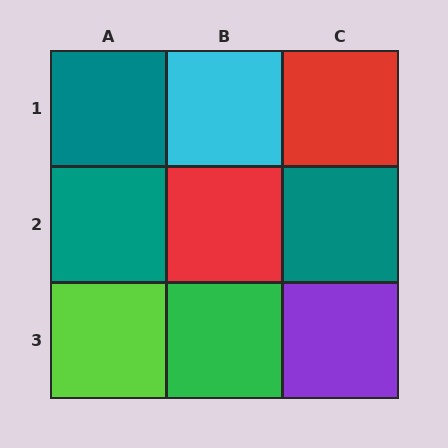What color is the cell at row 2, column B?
Red.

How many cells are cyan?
1 cell is cyan.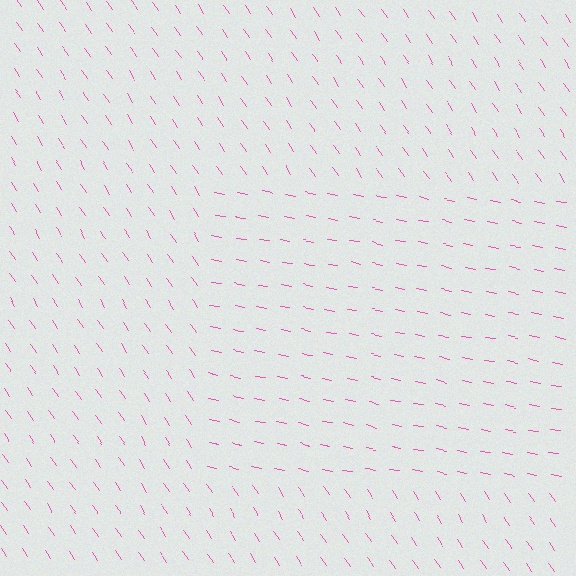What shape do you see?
I see a rectangle.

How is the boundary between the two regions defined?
The boundary is defined purely by a change in line orientation (approximately 45 degrees difference). All lines are the same color and thickness.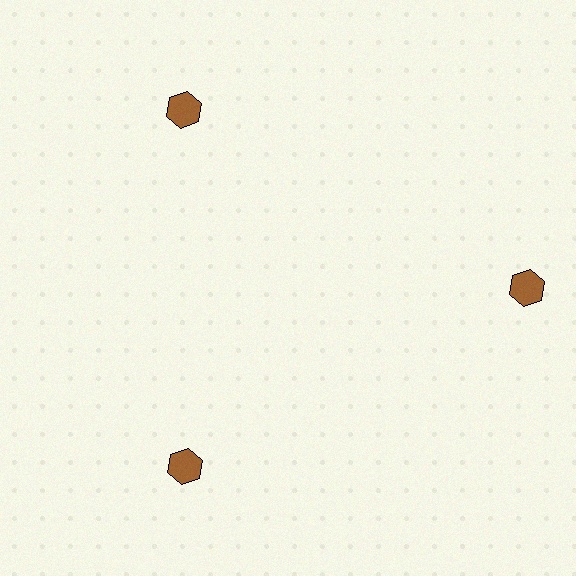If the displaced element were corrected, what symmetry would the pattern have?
It would have 3-fold rotational symmetry — the pattern would map onto itself every 120 degrees.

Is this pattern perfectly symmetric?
No. The 3 brown hexagons are arranged in a ring, but one element near the 3 o'clock position is pushed outward from the center, breaking the 3-fold rotational symmetry.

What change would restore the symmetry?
The symmetry would be restored by moving it inward, back onto the ring so that all 3 hexagons sit at equal angles and equal distance from the center.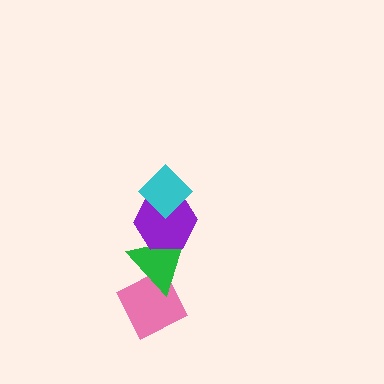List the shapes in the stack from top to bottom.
From top to bottom: the cyan diamond, the purple hexagon, the green triangle, the pink diamond.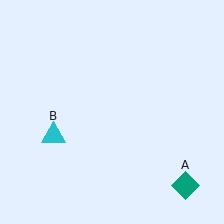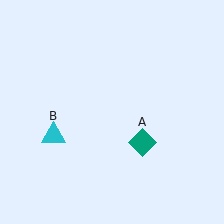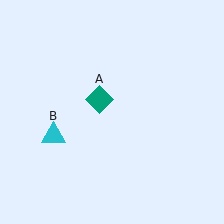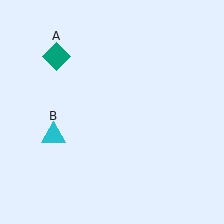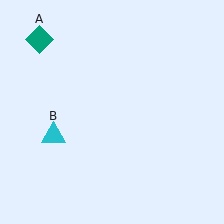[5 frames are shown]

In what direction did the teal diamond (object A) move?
The teal diamond (object A) moved up and to the left.